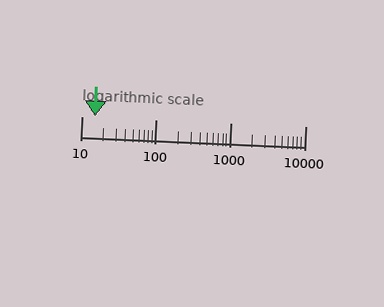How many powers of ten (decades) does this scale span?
The scale spans 3 decades, from 10 to 10000.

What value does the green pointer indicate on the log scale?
The pointer indicates approximately 15.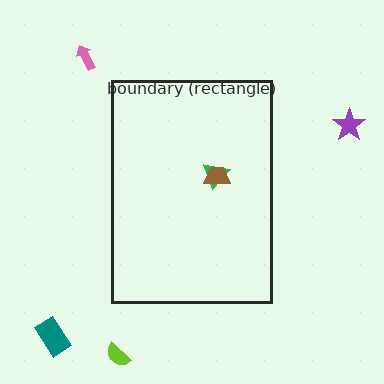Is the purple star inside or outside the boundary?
Outside.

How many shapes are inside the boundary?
2 inside, 4 outside.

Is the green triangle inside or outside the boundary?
Inside.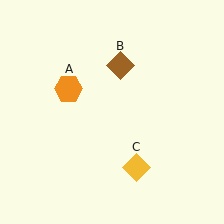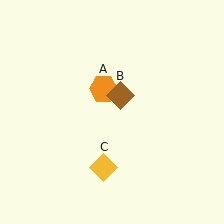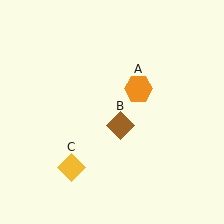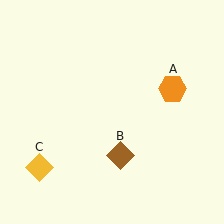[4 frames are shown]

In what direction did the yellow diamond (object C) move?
The yellow diamond (object C) moved left.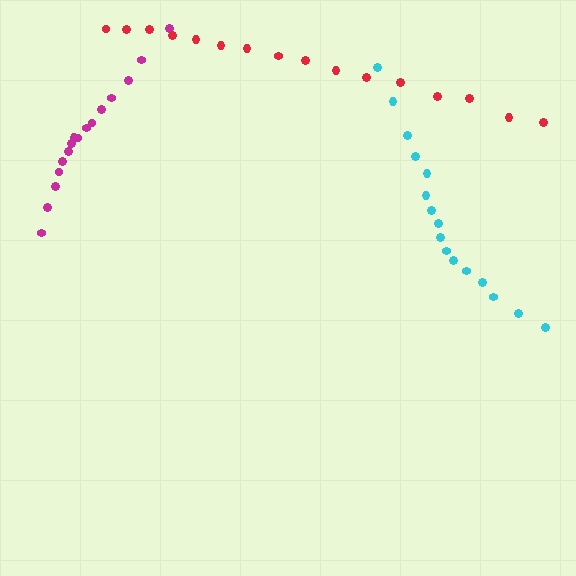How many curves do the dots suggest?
There are 3 distinct paths.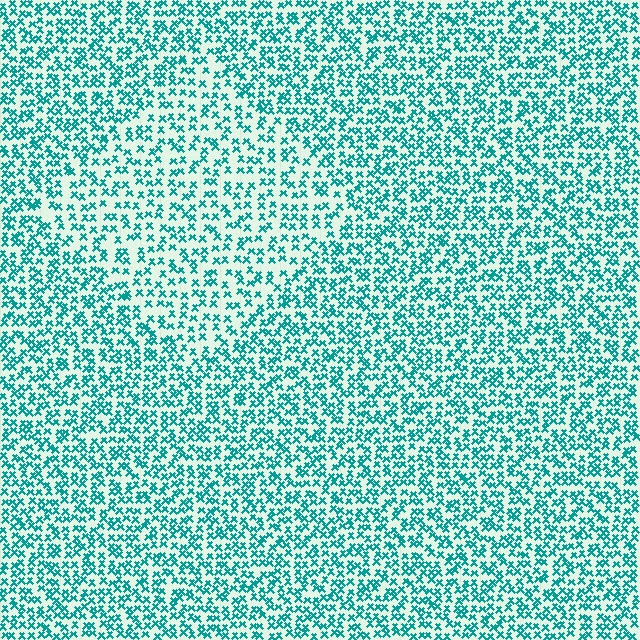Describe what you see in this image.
The image contains small teal elements arranged at two different densities. A diamond-shaped region is visible where the elements are less densely packed than the surrounding area.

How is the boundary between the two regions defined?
The boundary is defined by a change in element density (approximately 1.6x ratio). All elements are the same color, size, and shape.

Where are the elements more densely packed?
The elements are more densely packed outside the diamond boundary.